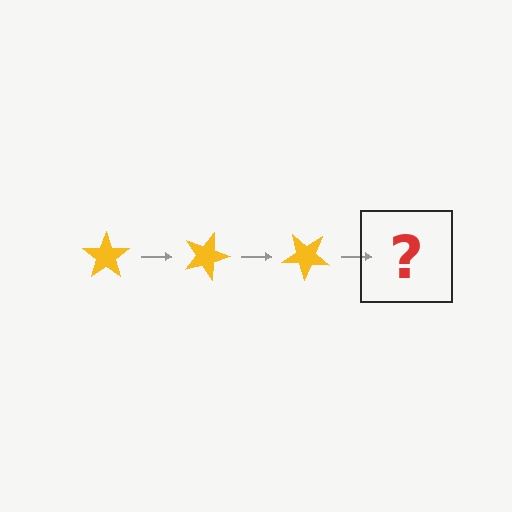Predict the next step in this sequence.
The next step is a yellow star rotated 60 degrees.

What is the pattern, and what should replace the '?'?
The pattern is that the star rotates 20 degrees each step. The '?' should be a yellow star rotated 60 degrees.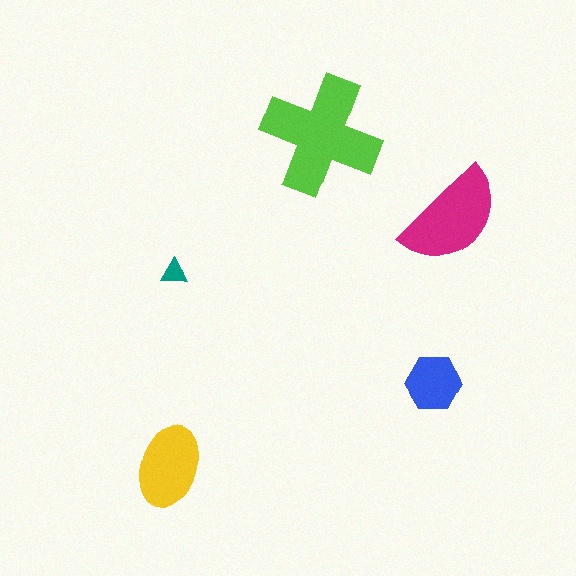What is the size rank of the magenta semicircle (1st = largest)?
2nd.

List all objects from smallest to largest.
The teal triangle, the blue hexagon, the yellow ellipse, the magenta semicircle, the lime cross.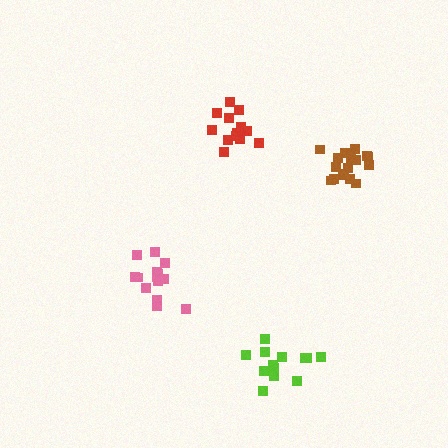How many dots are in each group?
Group 1: 13 dots, Group 2: 14 dots, Group 3: 17 dots, Group 4: 13 dots (57 total).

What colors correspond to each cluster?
The clusters are colored: red, pink, brown, lime.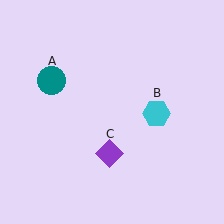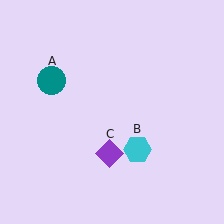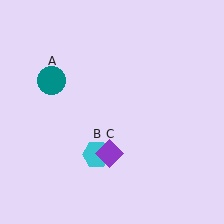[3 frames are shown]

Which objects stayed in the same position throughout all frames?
Teal circle (object A) and purple diamond (object C) remained stationary.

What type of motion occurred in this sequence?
The cyan hexagon (object B) rotated clockwise around the center of the scene.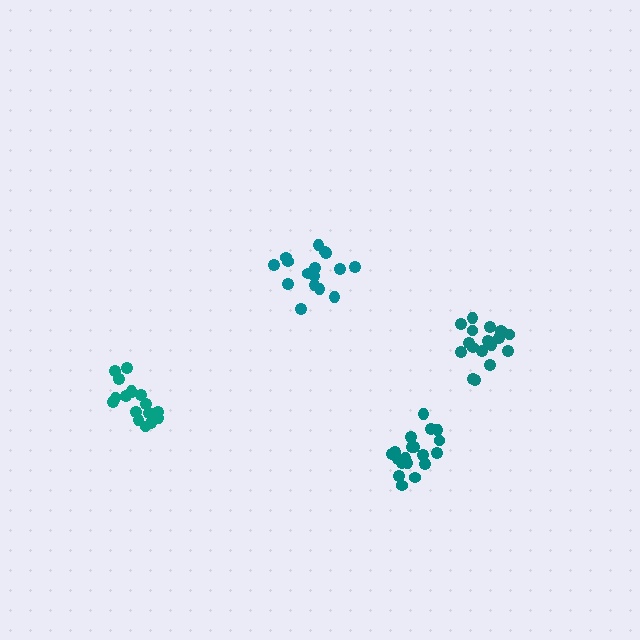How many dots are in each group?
Group 1: 20 dots, Group 2: 17 dots, Group 3: 16 dots, Group 4: 17 dots (70 total).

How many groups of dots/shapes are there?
There are 4 groups.